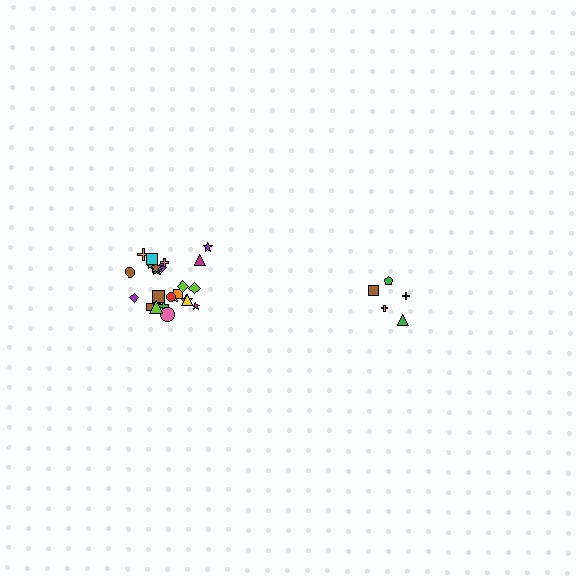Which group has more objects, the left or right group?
The left group.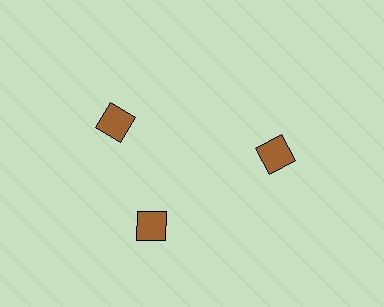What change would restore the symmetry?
The symmetry would be restored by rotating it back into even spacing with its neighbors so that all 3 squares sit at equal angles and equal distance from the center.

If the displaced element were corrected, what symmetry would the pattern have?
It would have 3-fold rotational symmetry — the pattern would map onto itself every 120 degrees.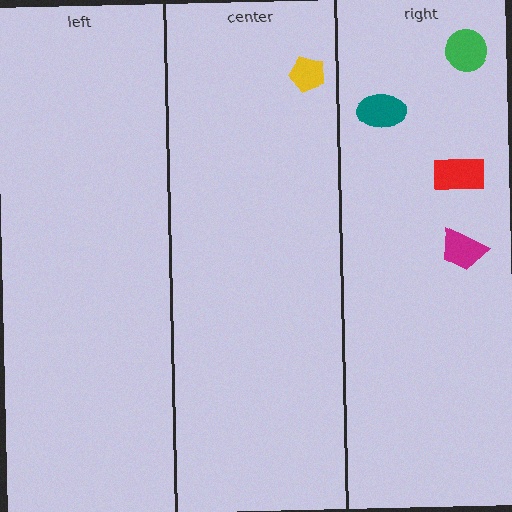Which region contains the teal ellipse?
The right region.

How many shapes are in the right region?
4.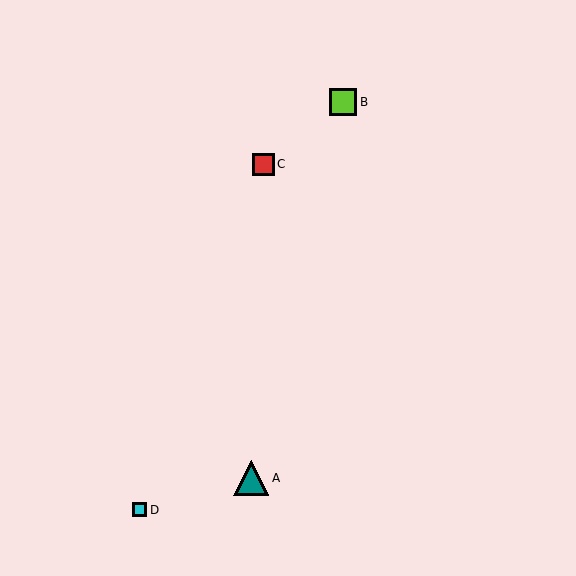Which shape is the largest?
The teal triangle (labeled A) is the largest.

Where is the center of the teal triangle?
The center of the teal triangle is at (251, 478).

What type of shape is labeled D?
Shape D is a cyan square.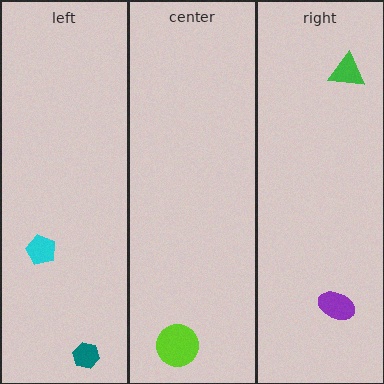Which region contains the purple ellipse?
The right region.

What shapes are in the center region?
The lime circle.